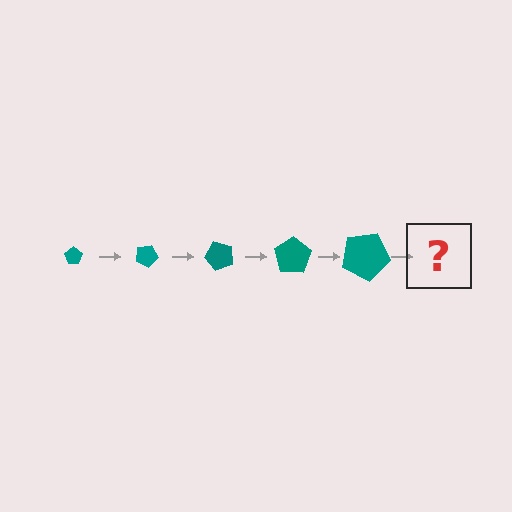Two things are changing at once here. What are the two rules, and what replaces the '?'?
The two rules are that the pentagon grows larger each step and it rotates 25 degrees each step. The '?' should be a pentagon, larger than the previous one and rotated 125 degrees from the start.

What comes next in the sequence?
The next element should be a pentagon, larger than the previous one and rotated 125 degrees from the start.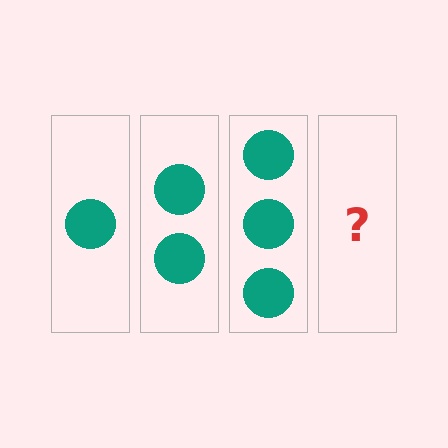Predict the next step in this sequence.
The next step is 4 circles.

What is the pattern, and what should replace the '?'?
The pattern is that each step adds one more circle. The '?' should be 4 circles.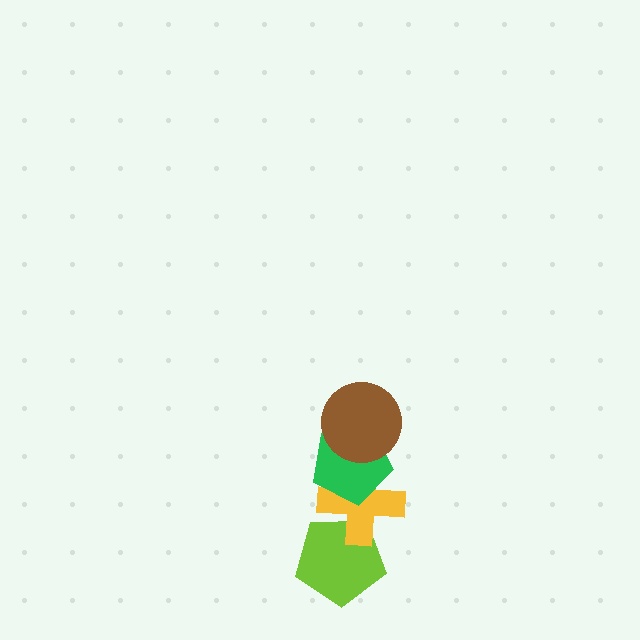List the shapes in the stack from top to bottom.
From top to bottom: the brown circle, the green pentagon, the yellow cross, the lime pentagon.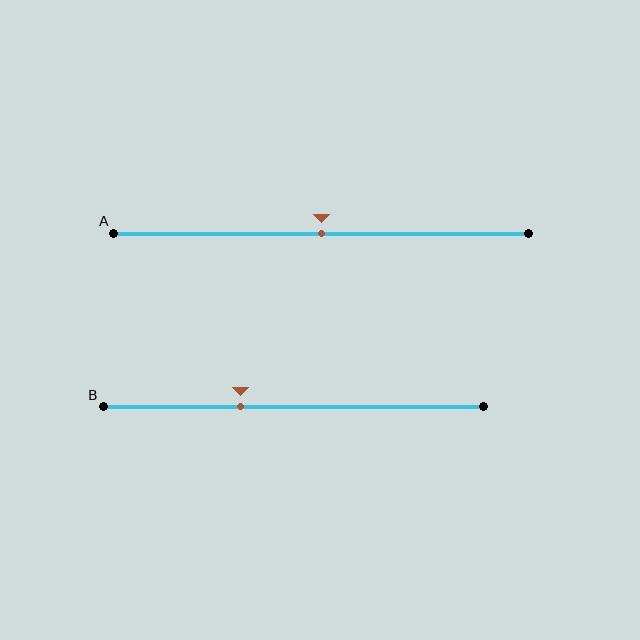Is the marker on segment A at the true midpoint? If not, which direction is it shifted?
Yes, the marker on segment A is at the true midpoint.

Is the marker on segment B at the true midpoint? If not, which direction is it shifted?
No, the marker on segment B is shifted to the left by about 14% of the segment length.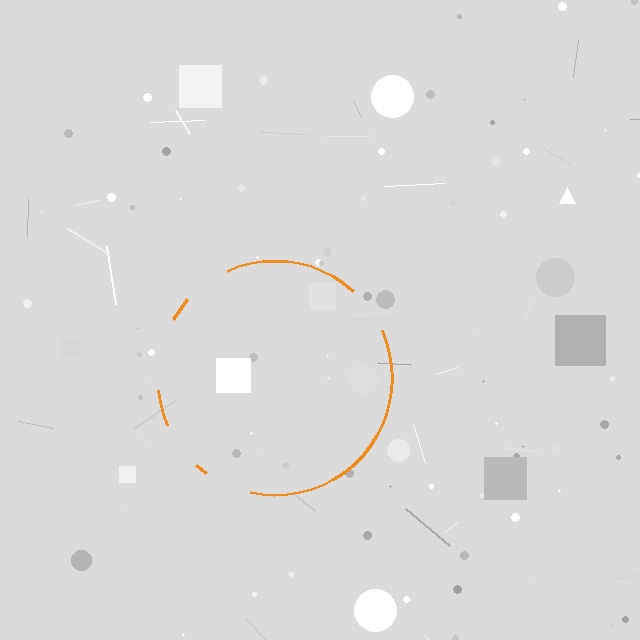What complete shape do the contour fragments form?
The contour fragments form a circle.